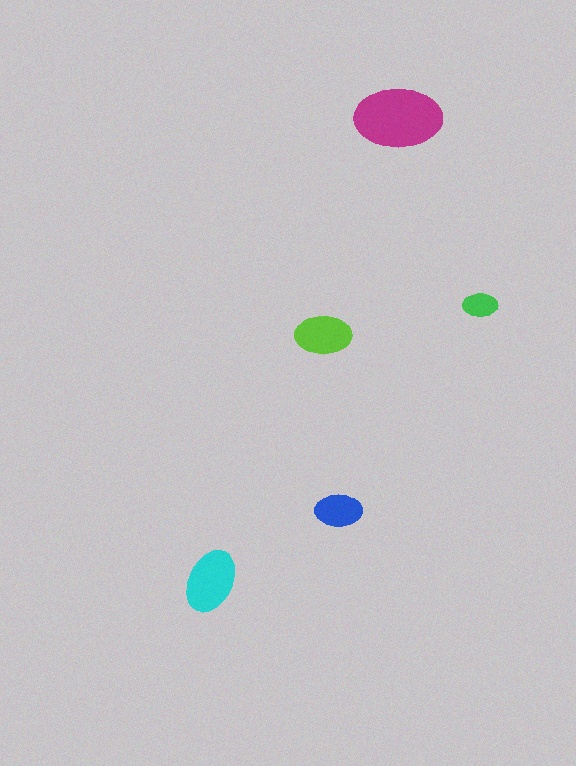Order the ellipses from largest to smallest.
the magenta one, the cyan one, the lime one, the blue one, the green one.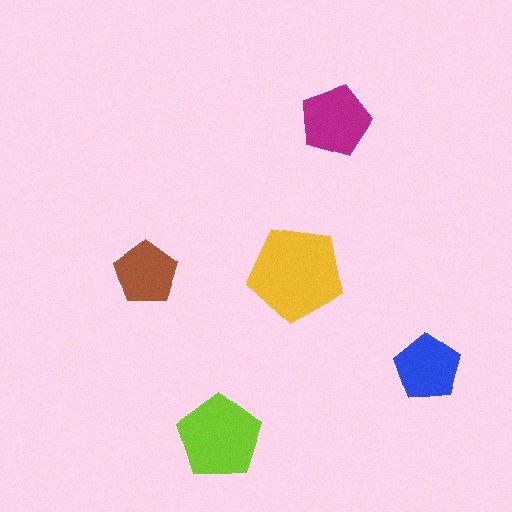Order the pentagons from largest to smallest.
the yellow one, the lime one, the magenta one, the blue one, the brown one.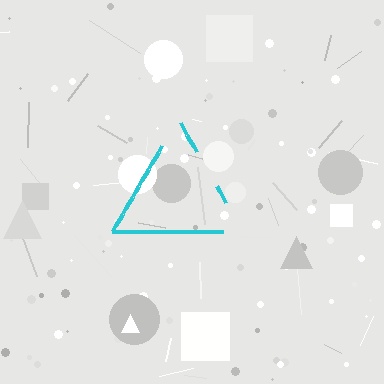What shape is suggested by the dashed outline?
The dashed outline suggests a triangle.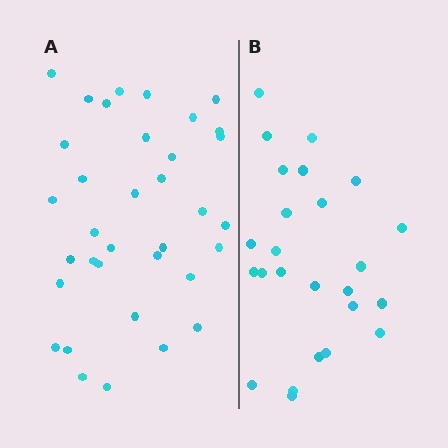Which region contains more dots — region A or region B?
Region A (the left region) has more dots.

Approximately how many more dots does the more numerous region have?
Region A has roughly 10 or so more dots than region B.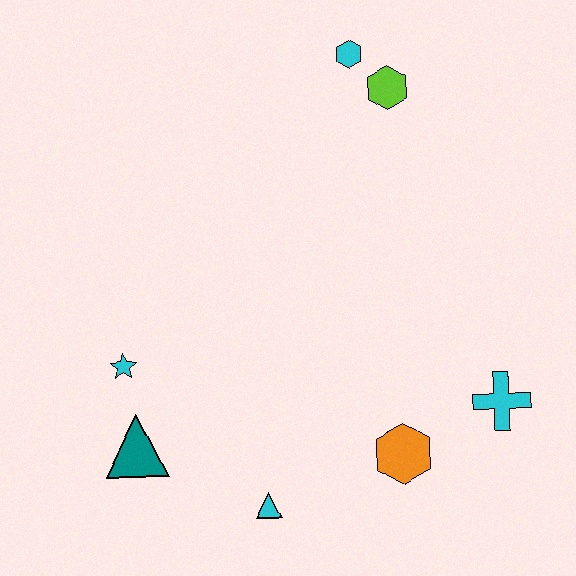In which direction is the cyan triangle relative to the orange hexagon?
The cyan triangle is to the left of the orange hexagon.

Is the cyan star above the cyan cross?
Yes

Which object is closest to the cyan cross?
The orange hexagon is closest to the cyan cross.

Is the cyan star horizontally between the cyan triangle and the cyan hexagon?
No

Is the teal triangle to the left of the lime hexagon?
Yes